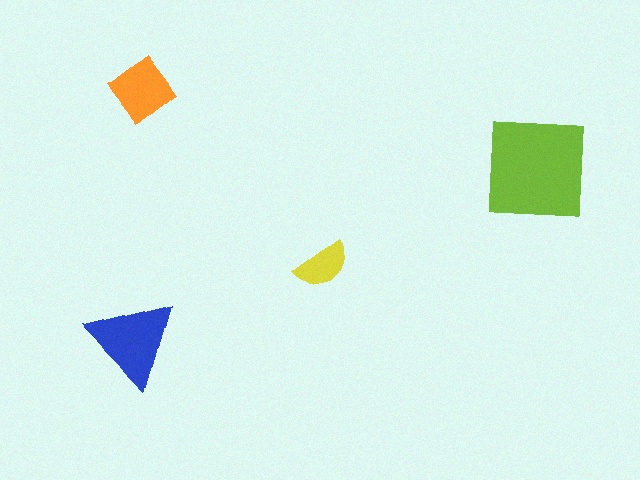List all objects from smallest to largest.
The yellow semicircle, the orange diamond, the blue triangle, the lime square.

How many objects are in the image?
There are 4 objects in the image.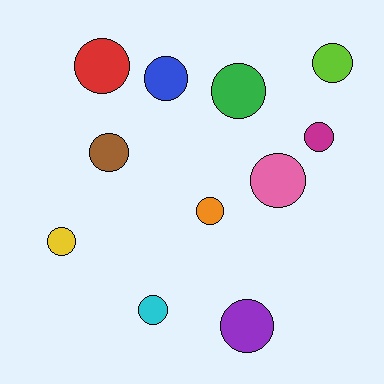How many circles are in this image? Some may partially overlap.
There are 11 circles.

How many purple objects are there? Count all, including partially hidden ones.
There is 1 purple object.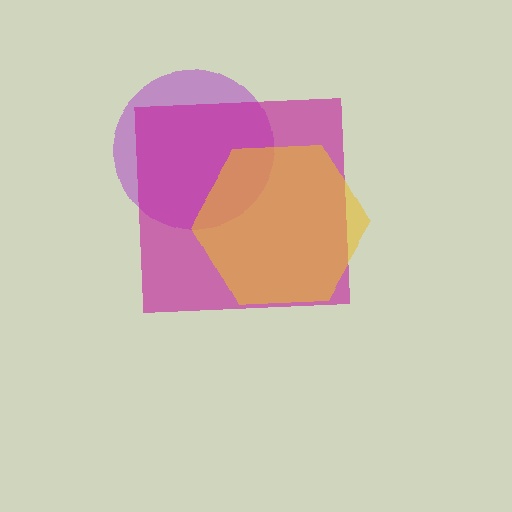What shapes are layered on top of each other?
The layered shapes are: a purple circle, a magenta square, a yellow hexagon.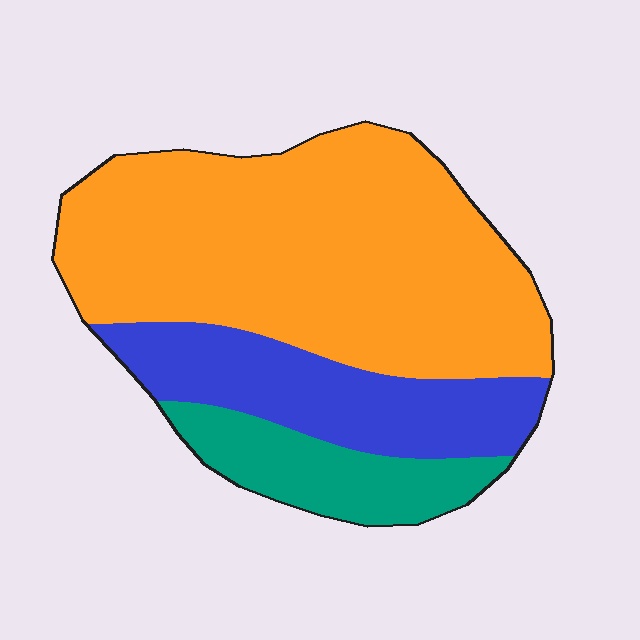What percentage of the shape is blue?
Blue covers roughly 25% of the shape.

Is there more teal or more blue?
Blue.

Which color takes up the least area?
Teal, at roughly 15%.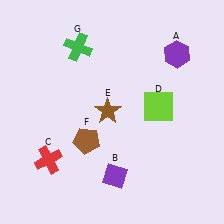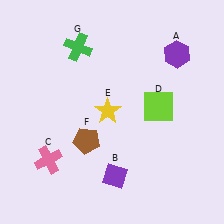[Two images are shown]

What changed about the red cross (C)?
In Image 1, C is red. In Image 2, it changed to pink.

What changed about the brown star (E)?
In Image 1, E is brown. In Image 2, it changed to yellow.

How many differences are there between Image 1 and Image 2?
There are 2 differences between the two images.